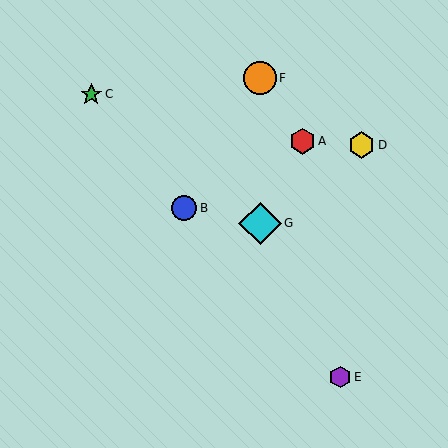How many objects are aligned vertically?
2 objects (F, G) are aligned vertically.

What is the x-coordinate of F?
Object F is at x≈260.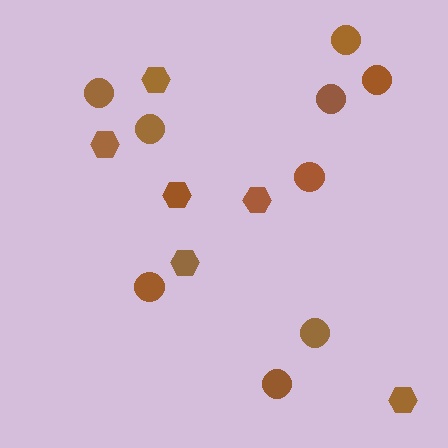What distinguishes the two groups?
There are 2 groups: one group of circles (9) and one group of hexagons (6).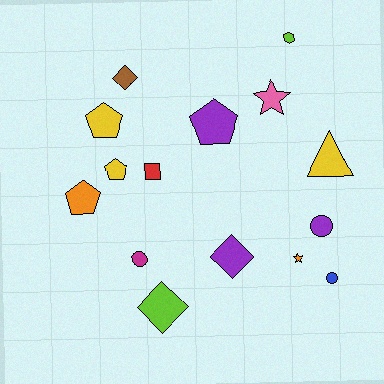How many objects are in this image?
There are 15 objects.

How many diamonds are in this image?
There are 3 diamonds.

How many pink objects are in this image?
There is 1 pink object.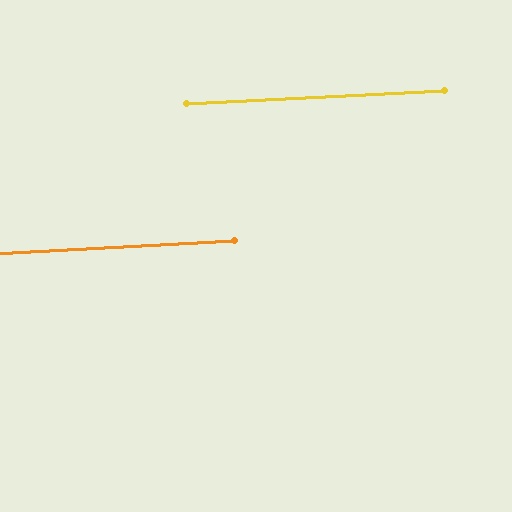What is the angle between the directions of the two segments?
Approximately 0 degrees.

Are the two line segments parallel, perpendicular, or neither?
Parallel — their directions differ by only 0.3°.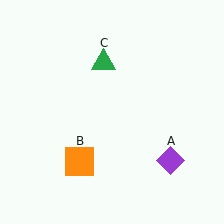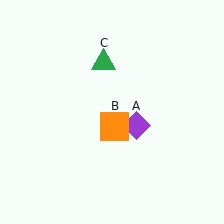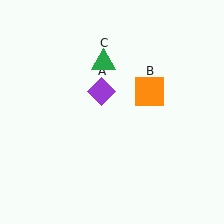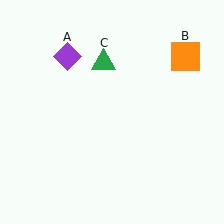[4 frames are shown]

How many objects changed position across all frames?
2 objects changed position: purple diamond (object A), orange square (object B).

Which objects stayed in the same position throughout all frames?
Green triangle (object C) remained stationary.